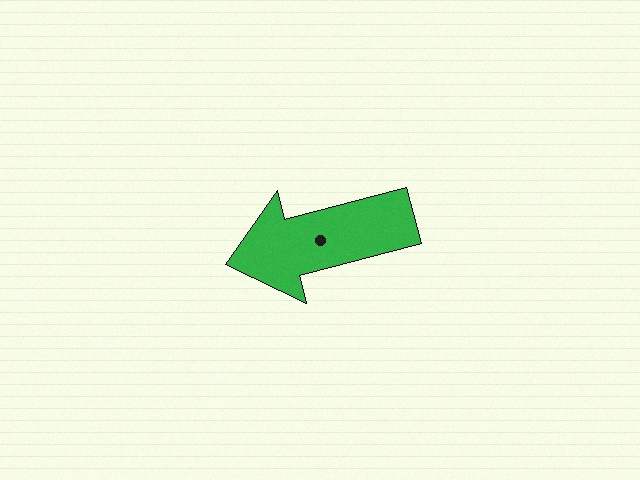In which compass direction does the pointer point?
West.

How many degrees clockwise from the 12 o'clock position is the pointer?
Approximately 255 degrees.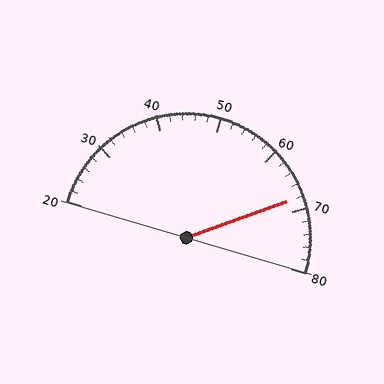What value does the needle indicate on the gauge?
The needle indicates approximately 68.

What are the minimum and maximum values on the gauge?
The gauge ranges from 20 to 80.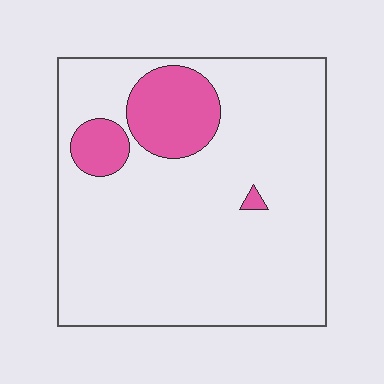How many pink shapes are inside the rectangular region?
3.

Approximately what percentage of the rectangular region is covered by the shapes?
Approximately 15%.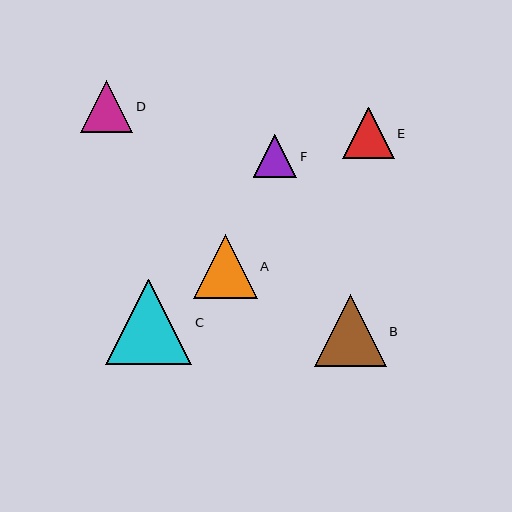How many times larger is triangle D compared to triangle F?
Triangle D is approximately 1.2 times the size of triangle F.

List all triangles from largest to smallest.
From largest to smallest: C, B, A, D, E, F.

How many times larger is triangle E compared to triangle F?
Triangle E is approximately 1.2 times the size of triangle F.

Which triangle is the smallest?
Triangle F is the smallest with a size of approximately 44 pixels.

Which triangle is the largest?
Triangle C is the largest with a size of approximately 86 pixels.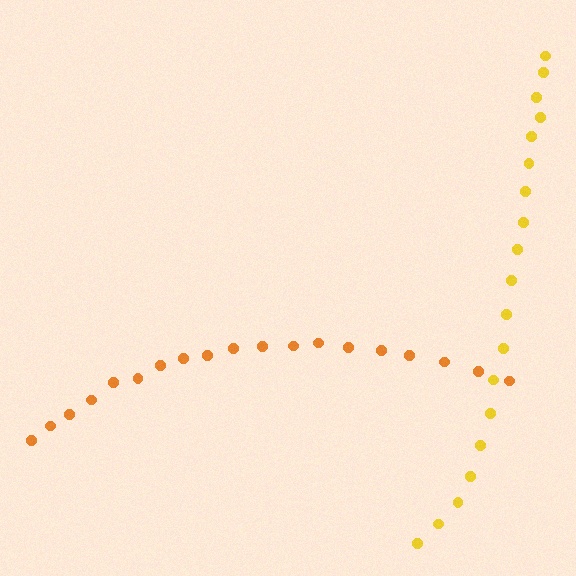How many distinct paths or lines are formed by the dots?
There are 2 distinct paths.